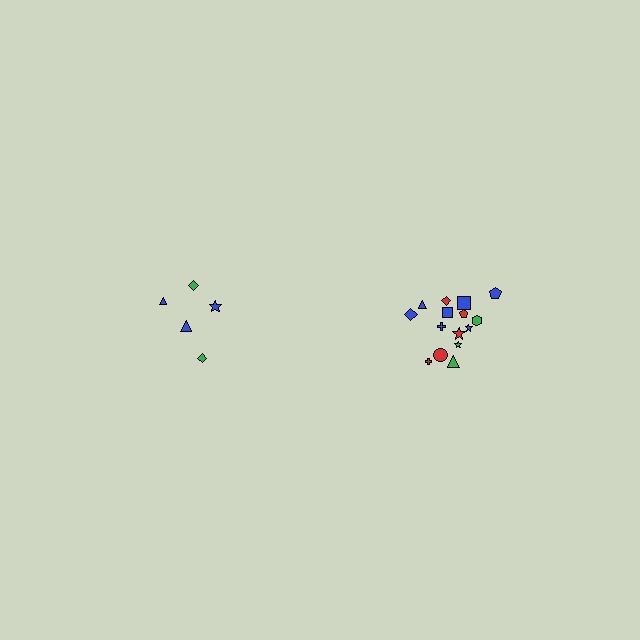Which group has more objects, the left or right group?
The right group.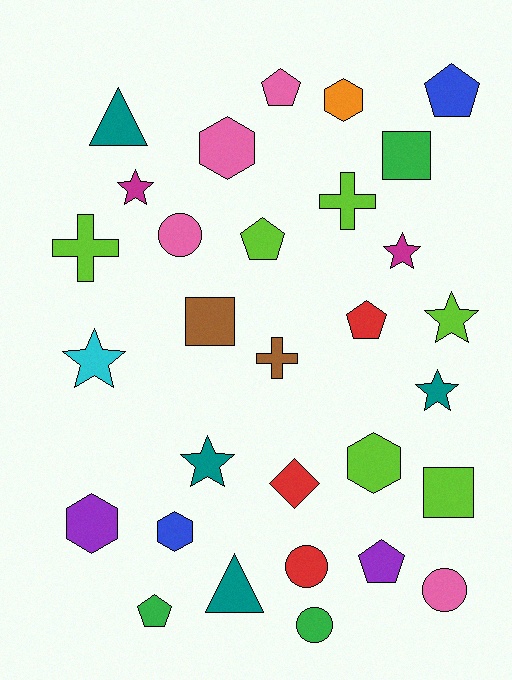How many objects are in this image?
There are 30 objects.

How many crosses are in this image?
There are 3 crosses.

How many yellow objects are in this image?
There are no yellow objects.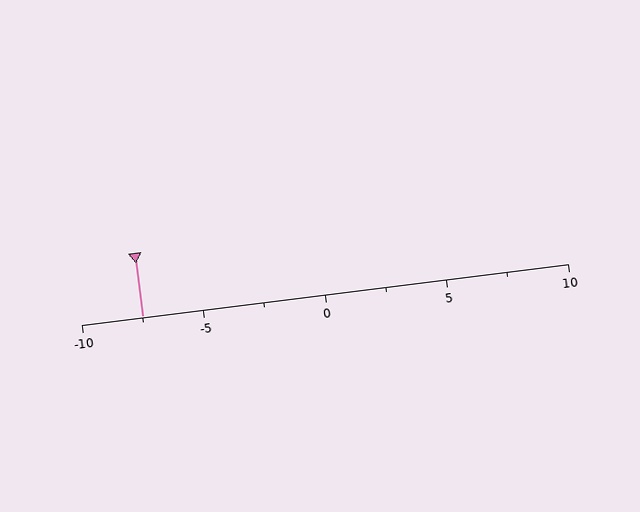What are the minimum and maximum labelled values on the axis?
The axis runs from -10 to 10.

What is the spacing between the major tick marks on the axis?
The major ticks are spaced 5 apart.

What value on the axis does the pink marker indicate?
The marker indicates approximately -7.5.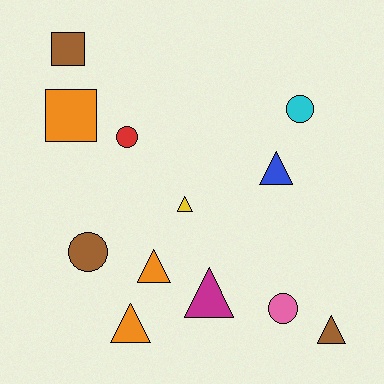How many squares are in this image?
There are 2 squares.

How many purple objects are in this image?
There are no purple objects.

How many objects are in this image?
There are 12 objects.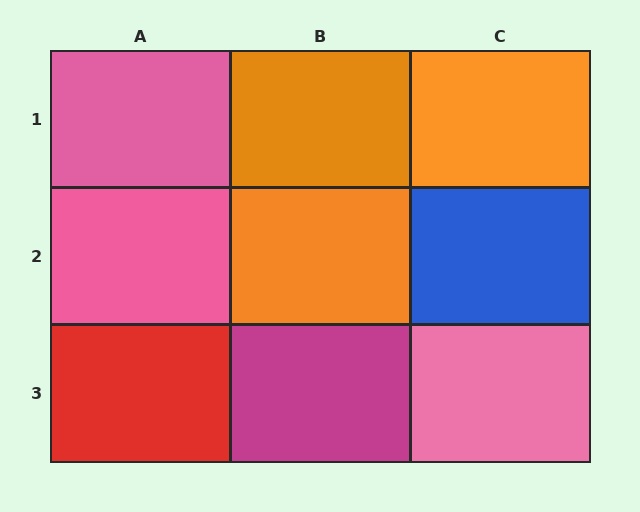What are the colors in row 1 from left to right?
Pink, orange, orange.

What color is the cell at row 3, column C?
Pink.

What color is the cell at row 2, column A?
Pink.